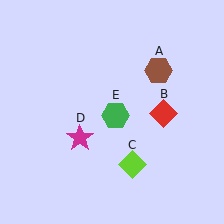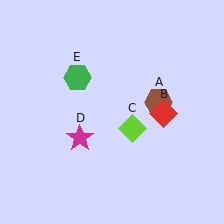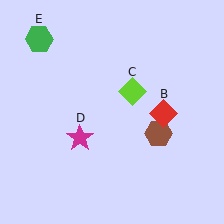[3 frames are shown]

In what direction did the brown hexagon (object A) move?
The brown hexagon (object A) moved down.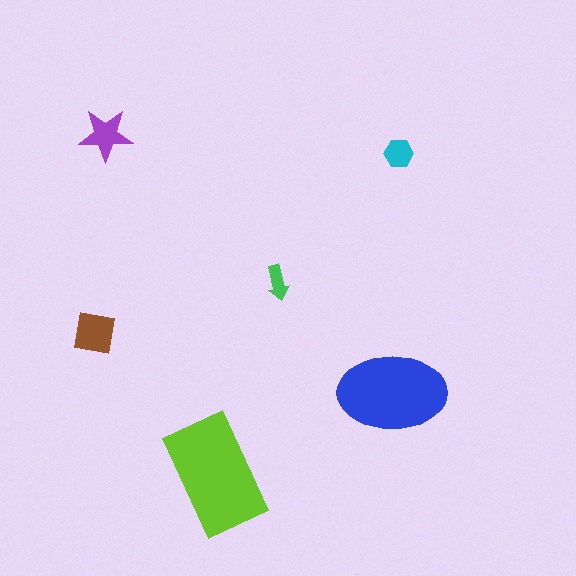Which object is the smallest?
The green arrow.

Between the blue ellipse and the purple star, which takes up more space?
The blue ellipse.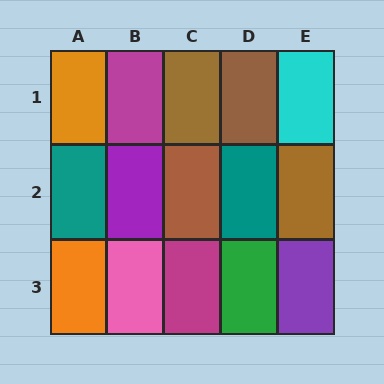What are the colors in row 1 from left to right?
Orange, magenta, brown, brown, cyan.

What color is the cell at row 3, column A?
Orange.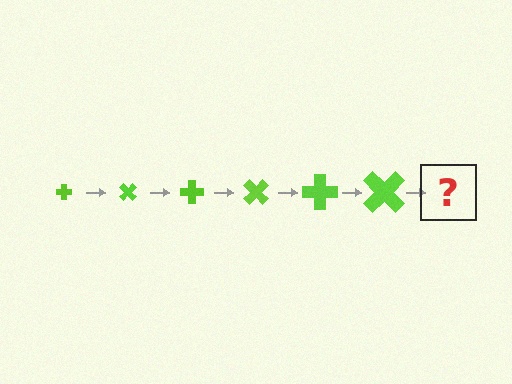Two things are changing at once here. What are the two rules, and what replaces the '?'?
The two rules are that the cross grows larger each step and it rotates 45 degrees each step. The '?' should be a cross, larger than the previous one and rotated 270 degrees from the start.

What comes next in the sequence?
The next element should be a cross, larger than the previous one and rotated 270 degrees from the start.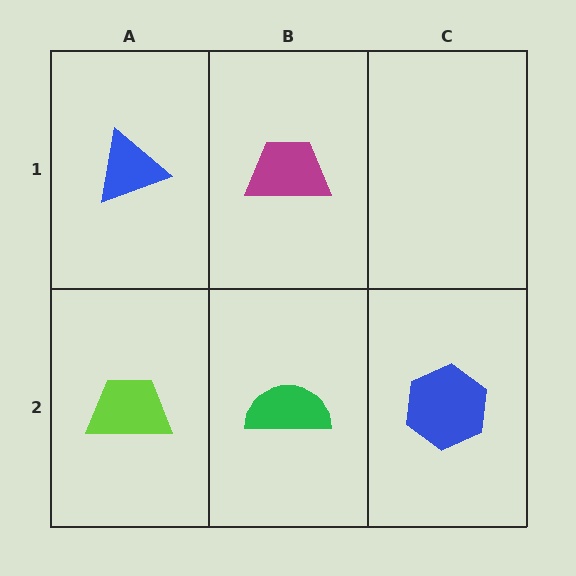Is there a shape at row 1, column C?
No, that cell is empty.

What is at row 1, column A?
A blue triangle.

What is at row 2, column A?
A lime trapezoid.